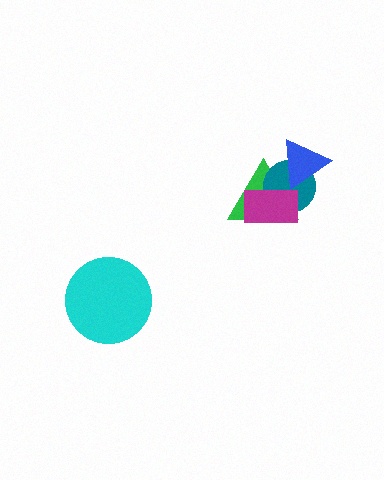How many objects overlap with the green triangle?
3 objects overlap with the green triangle.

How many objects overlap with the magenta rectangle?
2 objects overlap with the magenta rectangle.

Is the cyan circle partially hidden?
No, no other shape covers it.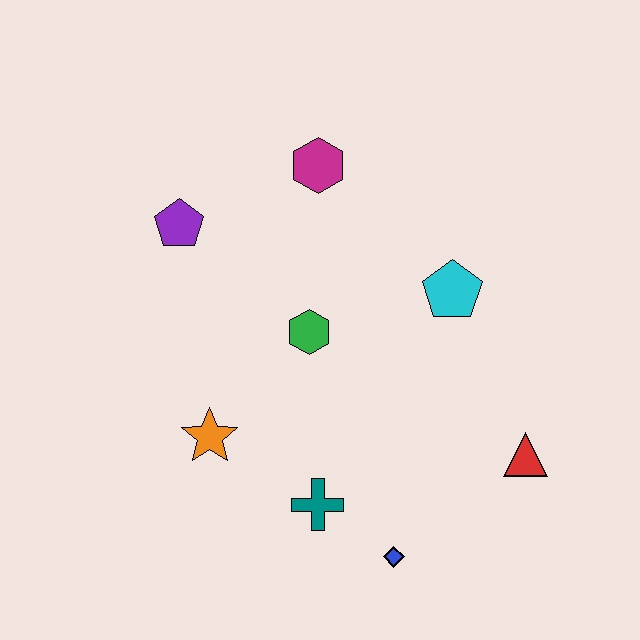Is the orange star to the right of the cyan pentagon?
No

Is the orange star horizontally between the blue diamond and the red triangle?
No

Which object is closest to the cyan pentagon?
The green hexagon is closest to the cyan pentagon.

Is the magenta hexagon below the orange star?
No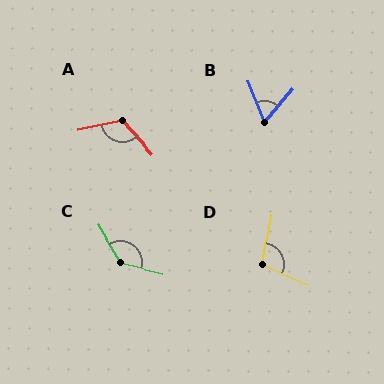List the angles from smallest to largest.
B (61°), D (104°), A (121°), C (136°).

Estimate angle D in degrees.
Approximately 104 degrees.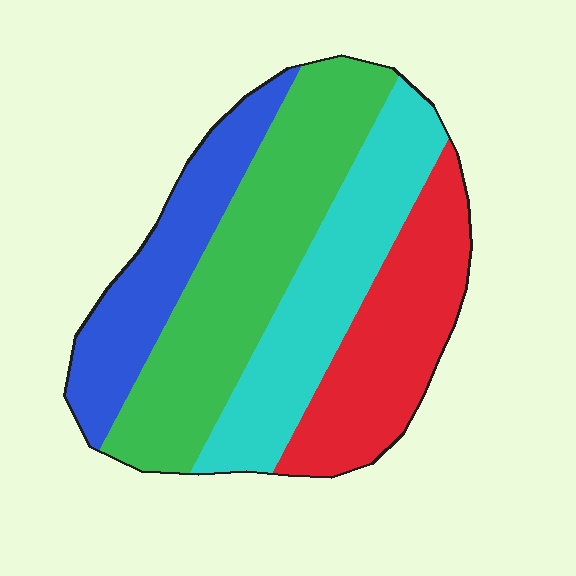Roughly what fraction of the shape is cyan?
Cyan covers roughly 25% of the shape.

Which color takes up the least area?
Blue, at roughly 20%.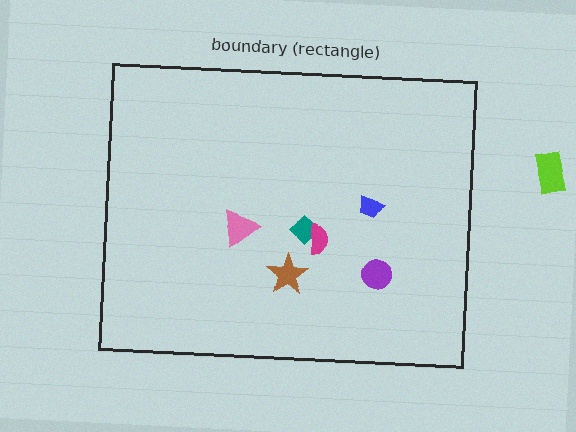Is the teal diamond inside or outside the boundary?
Inside.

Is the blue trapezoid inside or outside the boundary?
Inside.